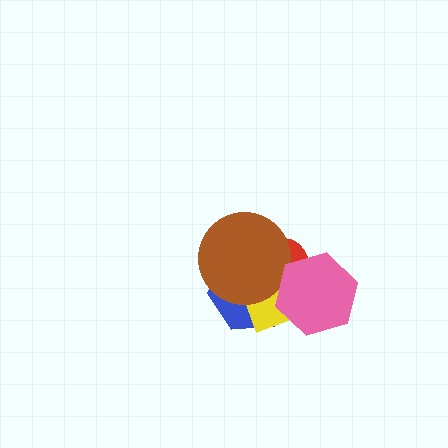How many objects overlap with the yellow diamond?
4 objects overlap with the yellow diamond.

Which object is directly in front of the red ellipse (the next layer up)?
The yellow diamond is directly in front of the red ellipse.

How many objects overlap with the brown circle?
3 objects overlap with the brown circle.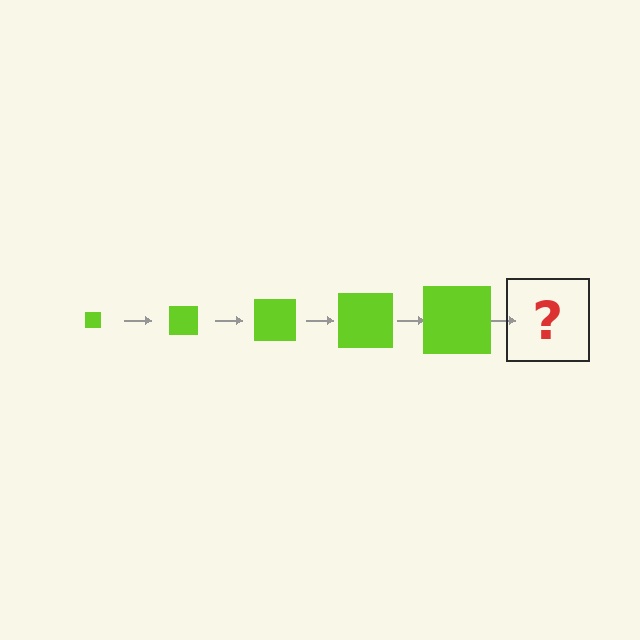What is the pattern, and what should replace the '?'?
The pattern is that the square gets progressively larger each step. The '?' should be a lime square, larger than the previous one.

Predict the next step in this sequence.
The next step is a lime square, larger than the previous one.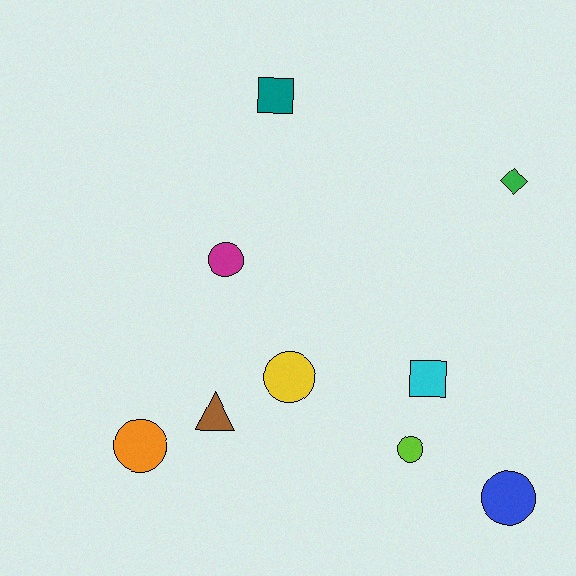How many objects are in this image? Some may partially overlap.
There are 9 objects.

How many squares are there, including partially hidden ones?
There are 2 squares.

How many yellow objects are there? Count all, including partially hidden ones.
There is 1 yellow object.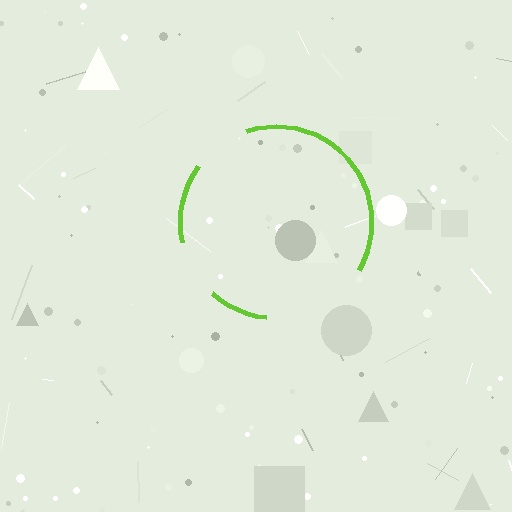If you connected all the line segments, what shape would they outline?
They would outline a circle.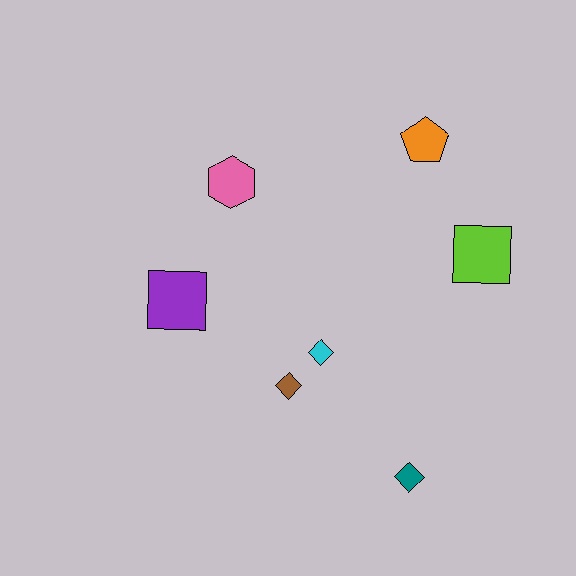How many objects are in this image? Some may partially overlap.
There are 7 objects.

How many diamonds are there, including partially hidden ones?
There are 3 diamonds.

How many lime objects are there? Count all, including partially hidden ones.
There is 1 lime object.